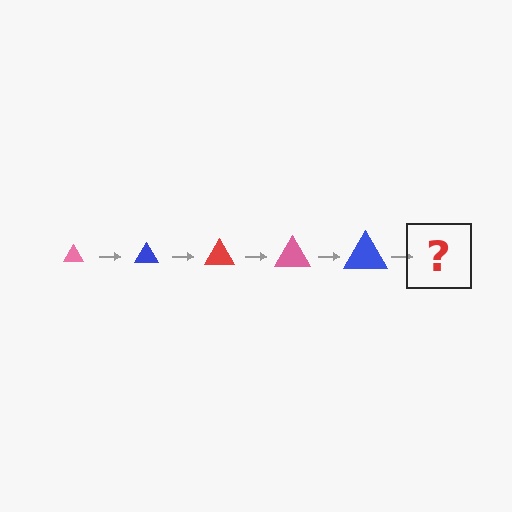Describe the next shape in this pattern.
It should be a red triangle, larger than the previous one.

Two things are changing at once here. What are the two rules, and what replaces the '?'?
The two rules are that the triangle grows larger each step and the color cycles through pink, blue, and red. The '?' should be a red triangle, larger than the previous one.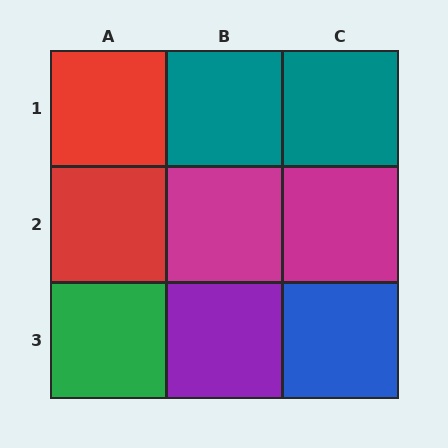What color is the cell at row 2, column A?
Red.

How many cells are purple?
1 cell is purple.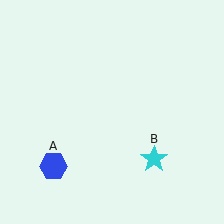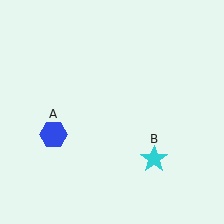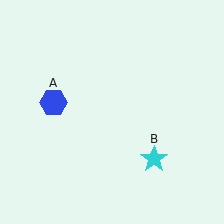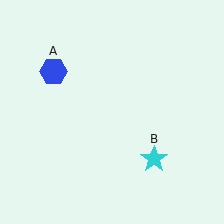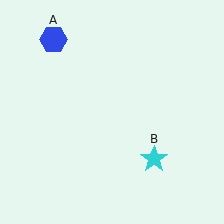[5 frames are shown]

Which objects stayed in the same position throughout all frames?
Cyan star (object B) remained stationary.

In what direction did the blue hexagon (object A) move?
The blue hexagon (object A) moved up.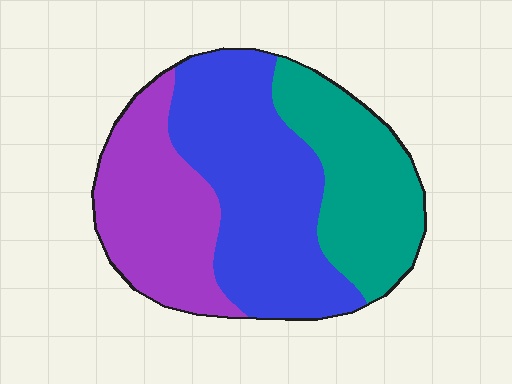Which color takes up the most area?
Blue, at roughly 45%.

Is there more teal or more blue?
Blue.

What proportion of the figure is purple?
Purple takes up between a sixth and a third of the figure.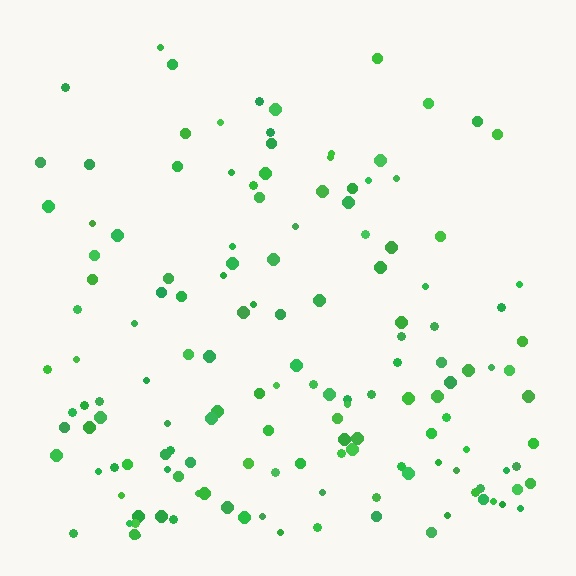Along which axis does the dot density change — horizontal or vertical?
Vertical.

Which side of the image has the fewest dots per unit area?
The top.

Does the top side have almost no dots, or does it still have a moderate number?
Still a moderate number, just noticeably fewer than the bottom.